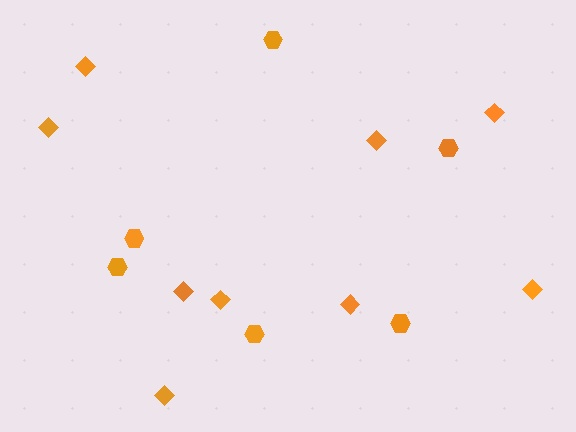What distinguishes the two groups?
There are 2 groups: one group of hexagons (6) and one group of diamonds (9).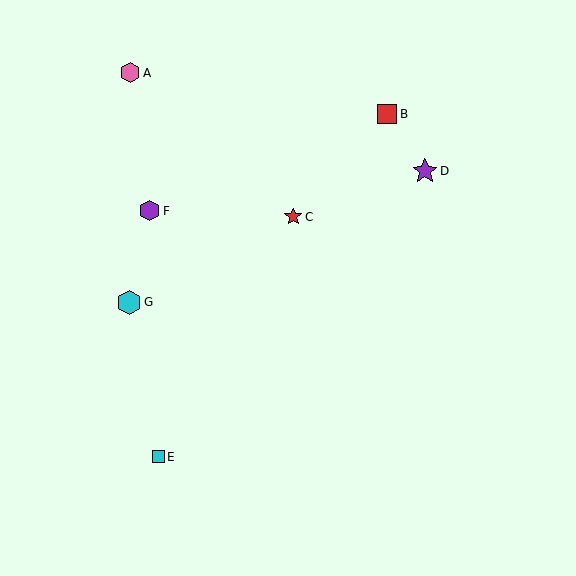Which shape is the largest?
The purple star (labeled D) is the largest.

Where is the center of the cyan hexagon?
The center of the cyan hexagon is at (129, 302).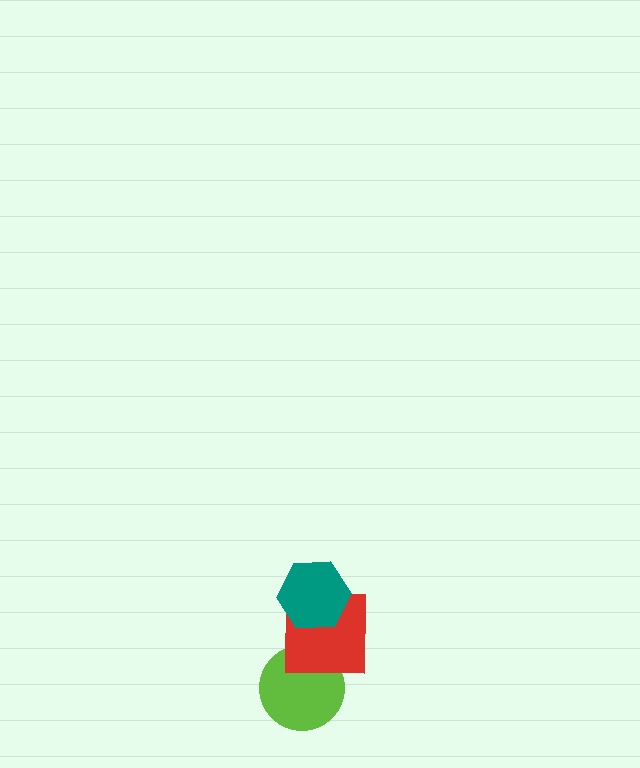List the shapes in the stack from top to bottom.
From top to bottom: the teal hexagon, the red square, the lime circle.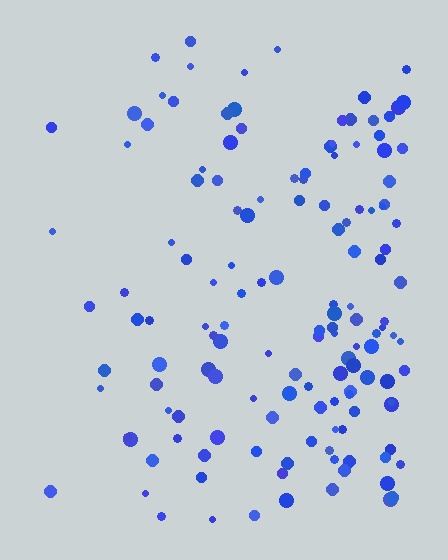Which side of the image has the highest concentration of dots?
The right.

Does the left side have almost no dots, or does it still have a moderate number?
Still a moderate number, just noticeably fewer than the right.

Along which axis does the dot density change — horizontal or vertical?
Horizontal.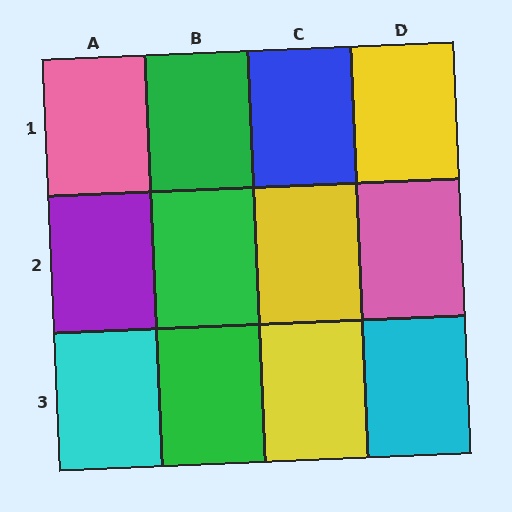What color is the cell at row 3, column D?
Cyan.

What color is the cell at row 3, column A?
Cyan.